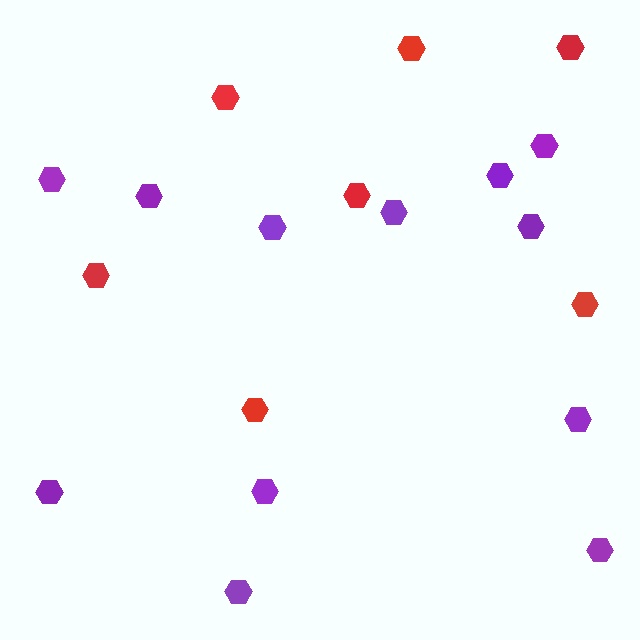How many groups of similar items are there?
There are 2 groups: one group of purple hexagons (12) and one group of red hexagons (7).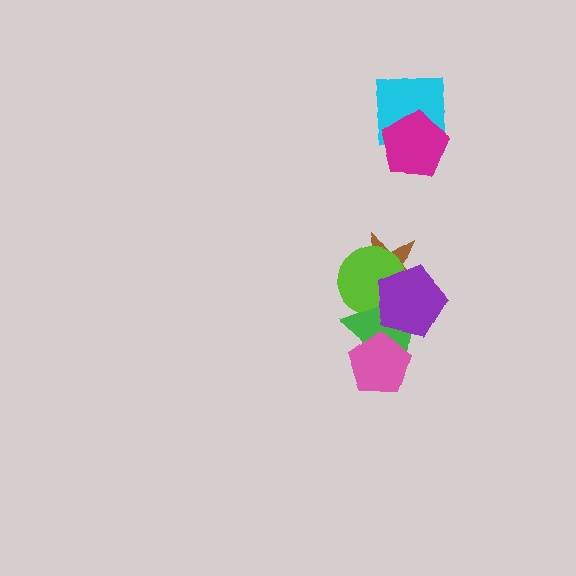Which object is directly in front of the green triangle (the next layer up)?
The pink pentagon is directly in front of the green triangle.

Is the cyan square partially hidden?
Yes, it is partially covered by another shape.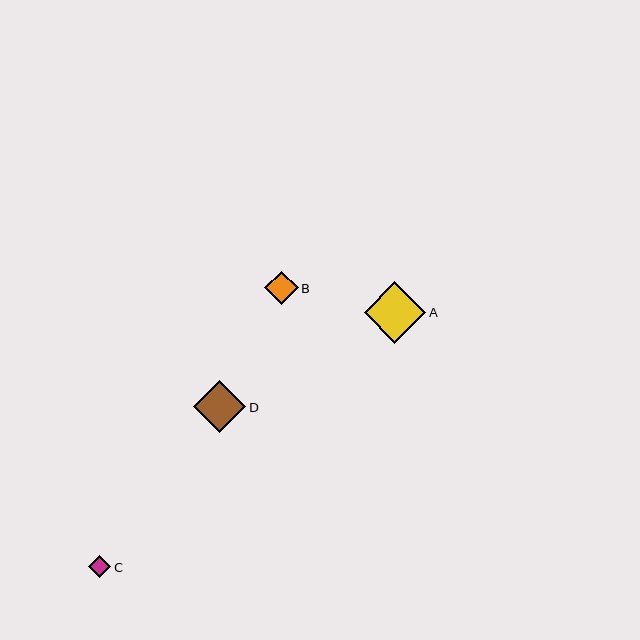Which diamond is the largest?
Diamond A is the largest with a size of approximately 61 pixels.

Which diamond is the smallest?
Diamond C is the smallest with a size of approximately 22 pixels.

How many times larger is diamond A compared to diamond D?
Diamond A is approximately 1.2 times the size of diamond D.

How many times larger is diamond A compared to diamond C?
Diamond A is approximately 2.8 times the size of diamond C.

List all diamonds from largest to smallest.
From largest to smallest: A, D, B, C.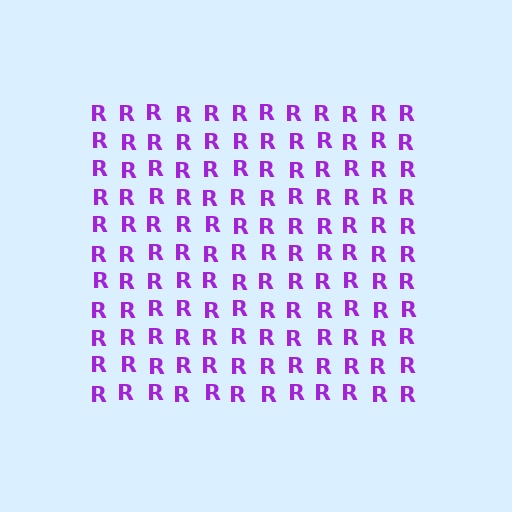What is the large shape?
The large shape is a square.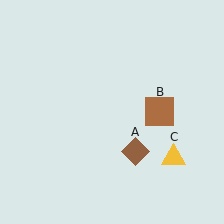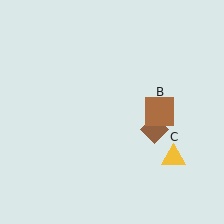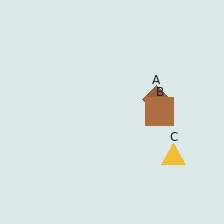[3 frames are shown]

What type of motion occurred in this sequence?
The brown diamond (object A) rotated counterclockwise around the center of the scene.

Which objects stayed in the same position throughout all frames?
Brown square (object B) and yellow triangle (object C) remained stationary.